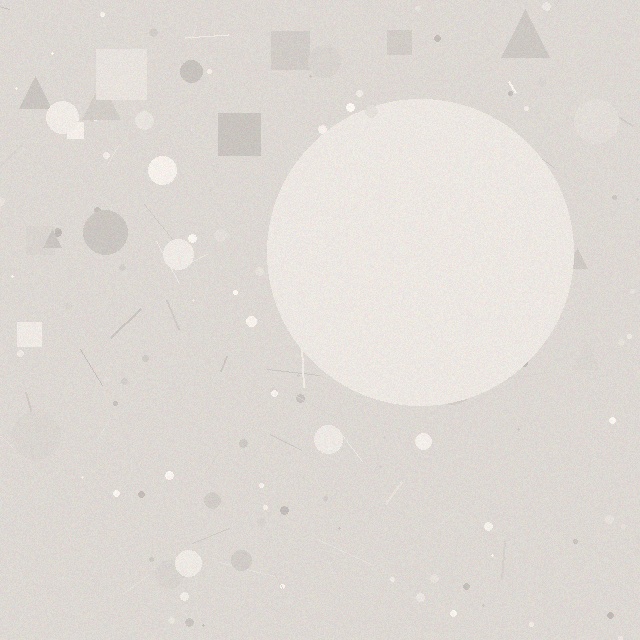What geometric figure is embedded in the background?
A circle is embedded in the background.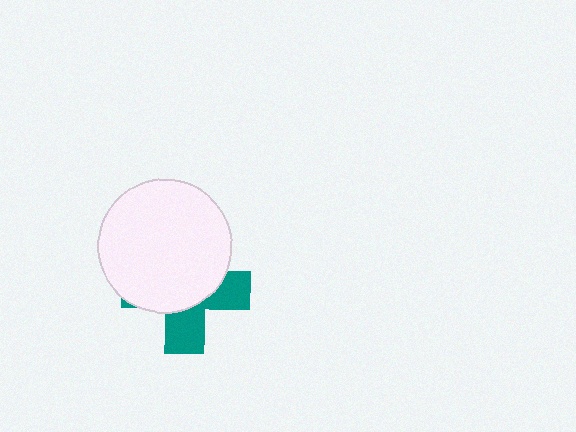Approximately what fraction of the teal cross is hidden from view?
Roughly 63% of the teal cross is hidden behind the white circle.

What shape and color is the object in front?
The object in front is a white circle.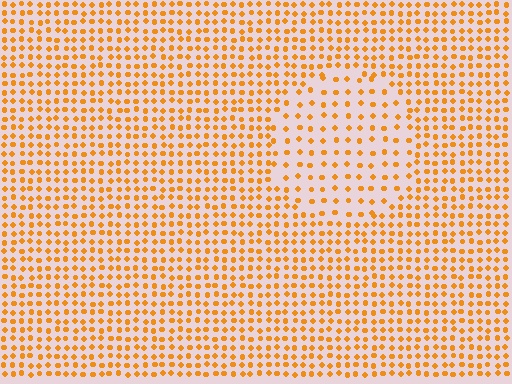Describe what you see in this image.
The image contains small orange elements arranged at two different densities. A circle-shaped region is visible where the elements are less densely packed than the surrounding area.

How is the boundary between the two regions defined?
The boundary is defined by a change in element density (approximately 1.9x ratio). All elements are the same color, size, and shape.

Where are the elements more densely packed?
The elements are more densely packed outside the circle boundary.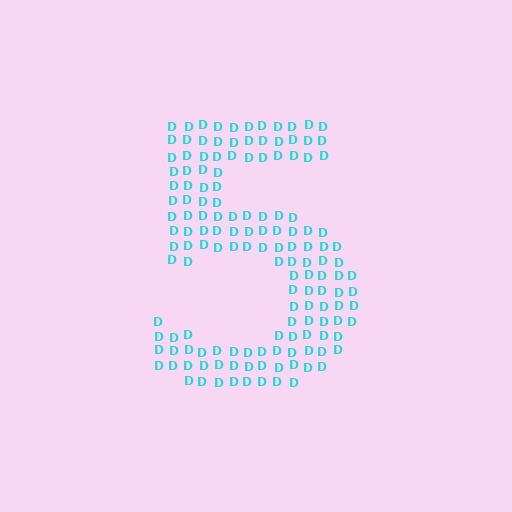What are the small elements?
The small elements are letter D's.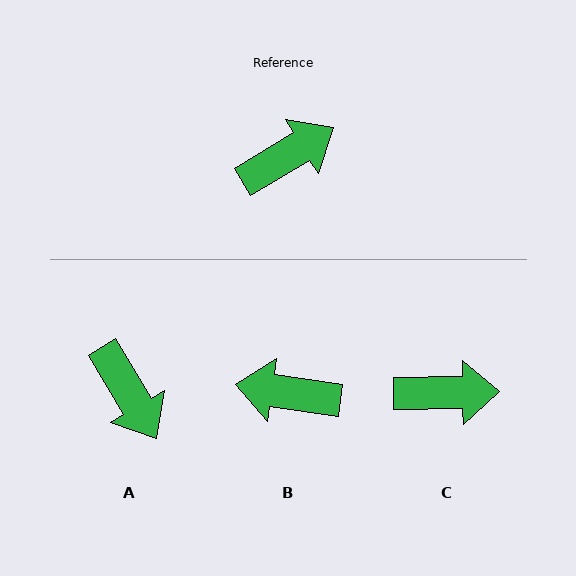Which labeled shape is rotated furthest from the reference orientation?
B, about 140 degrees away.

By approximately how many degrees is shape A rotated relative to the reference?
Approximately 90 degrees clockwise.